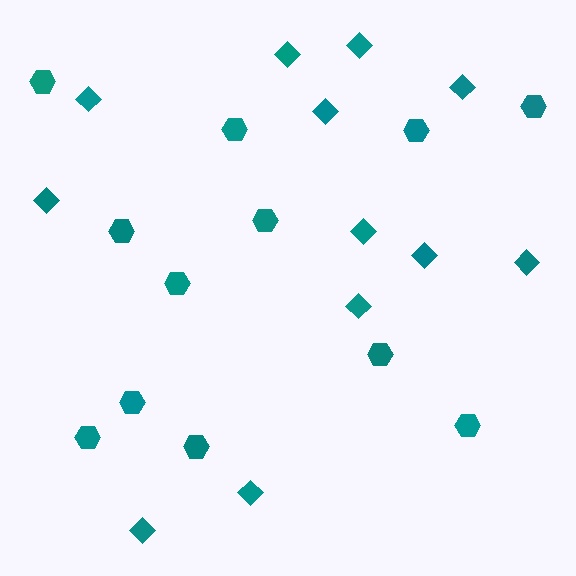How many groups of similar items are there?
There are 2 groups: one group of diamonds (12) and one group of hexagons (12).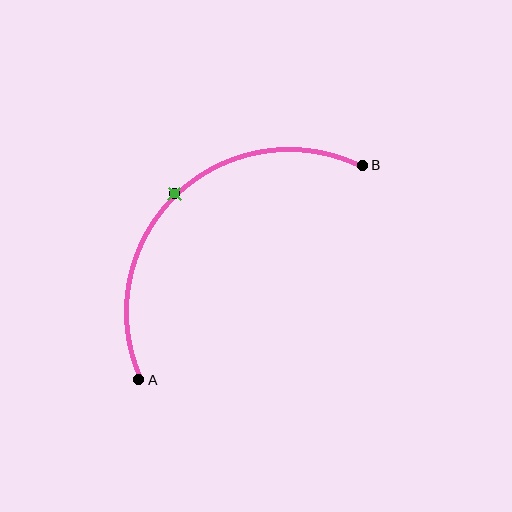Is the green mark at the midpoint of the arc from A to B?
Yes. The green mark lies on the arc at equal arc-length from both A and B — it is the arc midpoint.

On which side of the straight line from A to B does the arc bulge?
The arc bulges above and to the left of the straight line connecting A and B.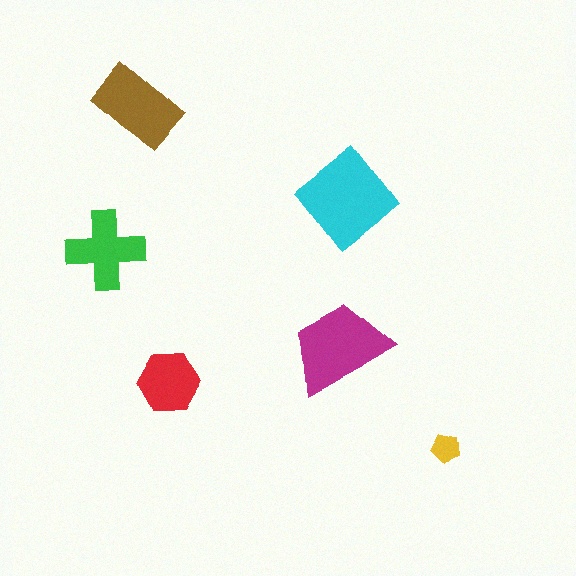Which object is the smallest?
The yellow pentagon.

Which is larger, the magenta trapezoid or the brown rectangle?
The magenta trapezoid.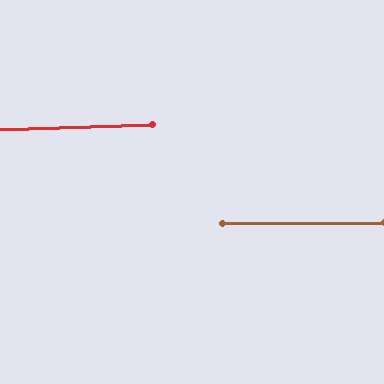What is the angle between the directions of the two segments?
Approximately 2 degrees.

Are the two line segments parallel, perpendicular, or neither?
Parallel — their directions differ by only 1.6°.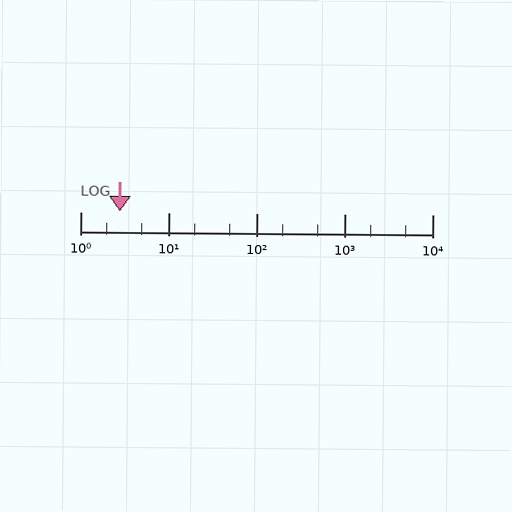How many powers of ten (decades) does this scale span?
The scale spans 4 decades, from 1 to 10000.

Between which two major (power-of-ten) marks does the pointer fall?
The pointer is between 1 and 10.